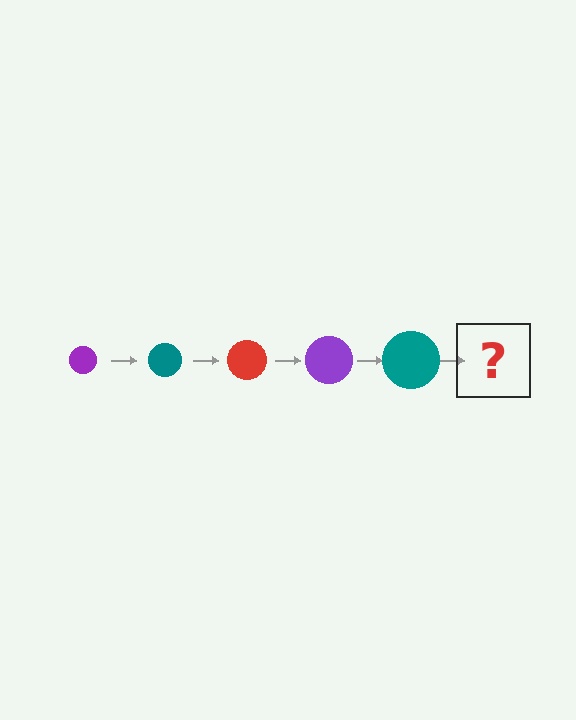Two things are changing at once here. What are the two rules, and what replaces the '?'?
The two rules are that the circle grows larger each step and the color cycles through purple, teal, and red. The '?' should be a red circle, larger than the previous one.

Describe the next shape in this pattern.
It should be a red circle, larger than the previous one.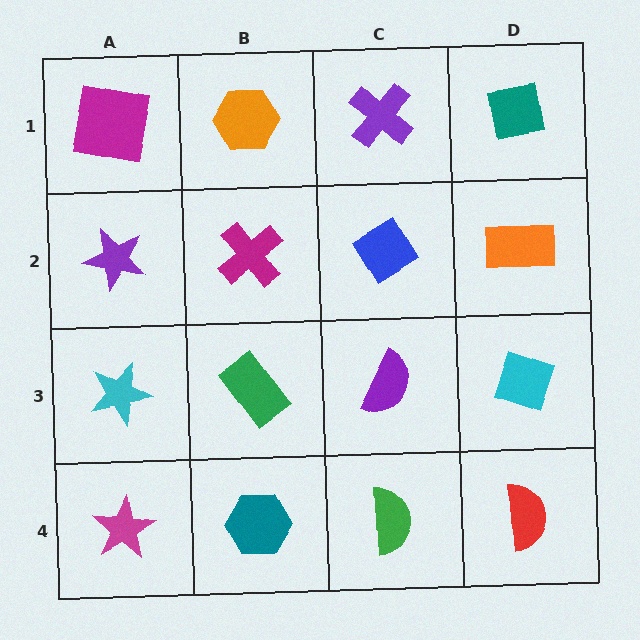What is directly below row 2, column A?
A cyan star.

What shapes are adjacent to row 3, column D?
An orange rectangle (row 2, column D), a red semicircle (row 4, column D), a purple semicircle (row 3, column C).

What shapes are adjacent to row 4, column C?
A purple semicircle (row 3, column C), a teal hexagon (row 4, column B), a red semicircle (row 4, column D).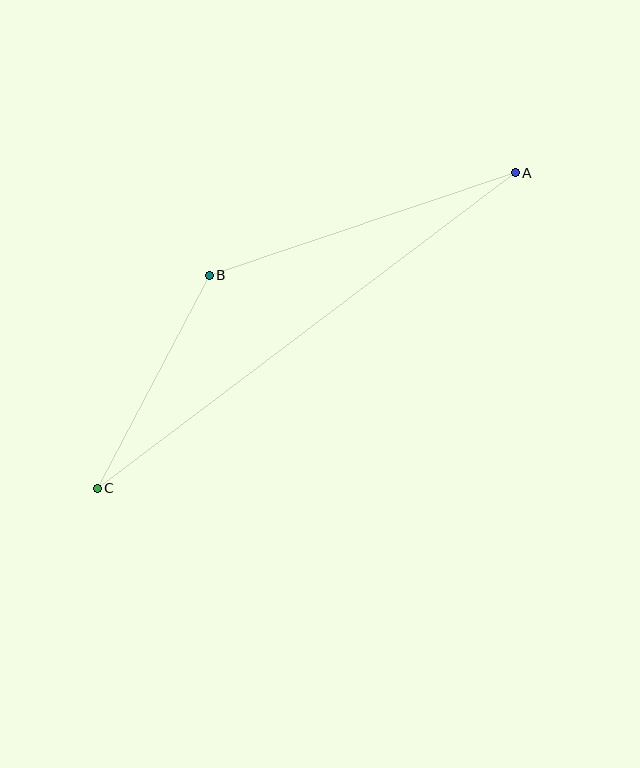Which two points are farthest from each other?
Points A and C are farthest from each other.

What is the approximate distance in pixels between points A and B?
The distance between A and B is approximately 323 pixels.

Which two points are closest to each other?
Points B and C are closest to each other.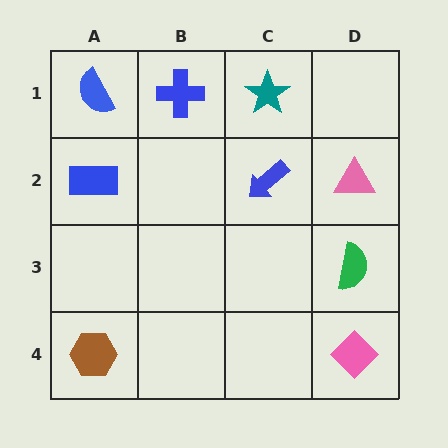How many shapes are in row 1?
3 shapes.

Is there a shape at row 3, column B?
No, that cell is empty.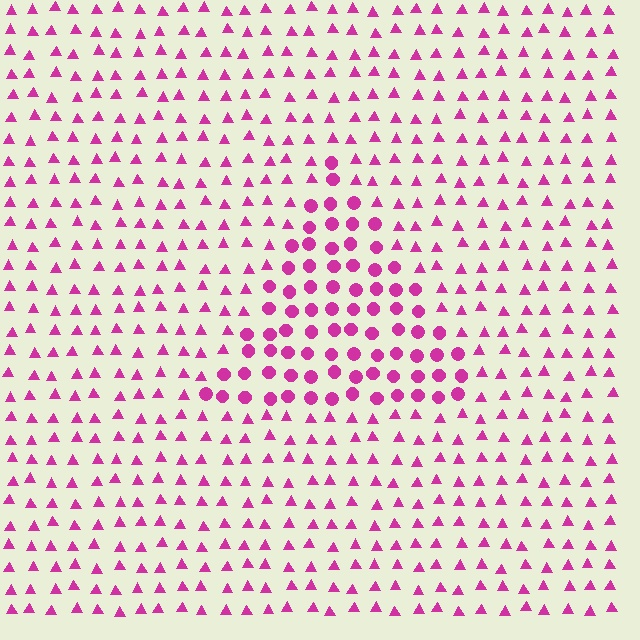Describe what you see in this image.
The image is filled with small magenta elements arranged in a uniform grid. A triangle-shaped region contains circles, while the surrounding area contains triangles. The boundary is defined purely by the change in element shape.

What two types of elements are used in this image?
The image uses circles inside the triangle region and triangles outside it.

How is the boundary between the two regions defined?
The boundary is defined by a change in element shape: circles inside vs. triangles outside. All elements share the same color and spacing.